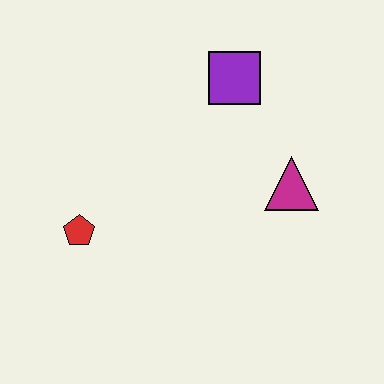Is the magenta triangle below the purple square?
Yes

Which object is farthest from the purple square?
The red pentagon is farthest from the purple square.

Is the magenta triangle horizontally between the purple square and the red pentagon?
No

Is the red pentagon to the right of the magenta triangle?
No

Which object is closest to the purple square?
The magenta triangle is closest to the purple square.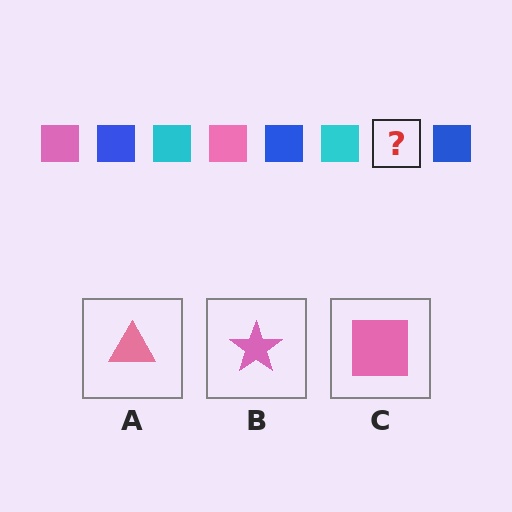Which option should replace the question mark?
Option C.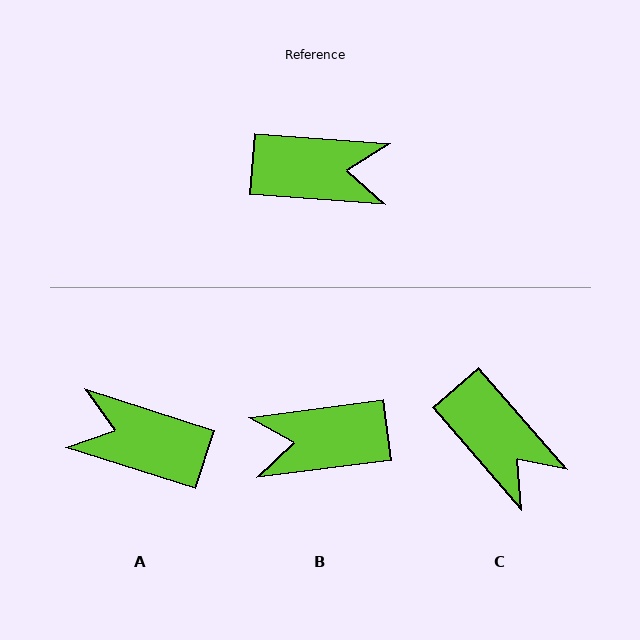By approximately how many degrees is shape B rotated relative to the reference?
Approximately 168 degrees clockwise.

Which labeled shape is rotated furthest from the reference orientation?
B, about 168 degrees away.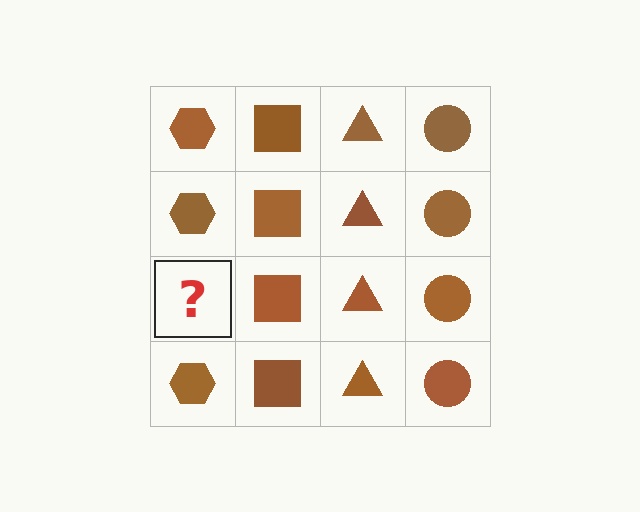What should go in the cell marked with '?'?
The missing cell should contain a brown hexagon.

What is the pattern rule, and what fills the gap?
The rule is that each column has a consistent shape. The gap should be filled with a brown hexagon.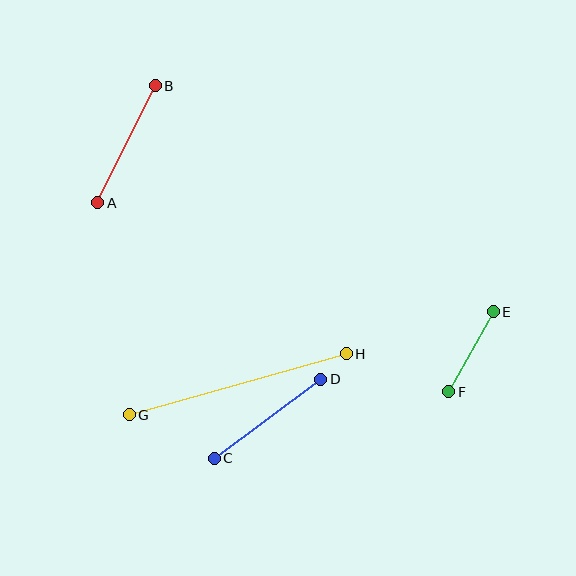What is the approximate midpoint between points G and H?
The midpoint is at approximately (238, 384) pixels.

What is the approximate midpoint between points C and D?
The midpoint is at approximately (267, 419) pixels.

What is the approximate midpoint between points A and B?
The midpoint is at approximately (126, 144) pixels.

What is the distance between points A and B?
The distance is approximately 130 pixels.